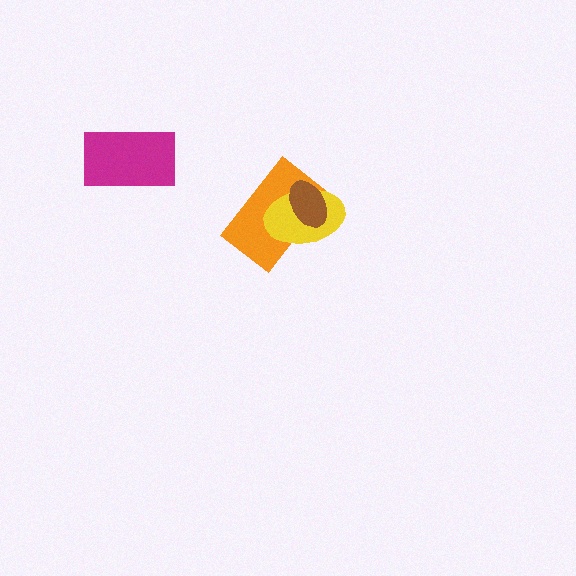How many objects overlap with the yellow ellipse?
2 objects overlap with the yellow ellipse.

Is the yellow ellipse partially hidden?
Yes, it is partially covered by another shape.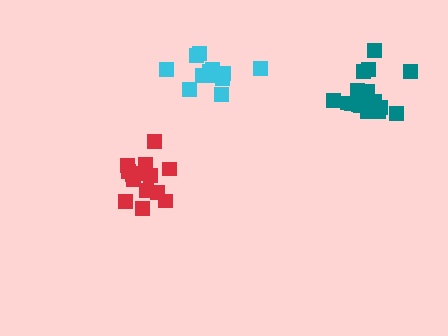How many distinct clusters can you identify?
There are 3 distinct clusters.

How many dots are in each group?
Group 1: 14 dots, Group 2: 18 dots, Group 3: 12 dots (44 total).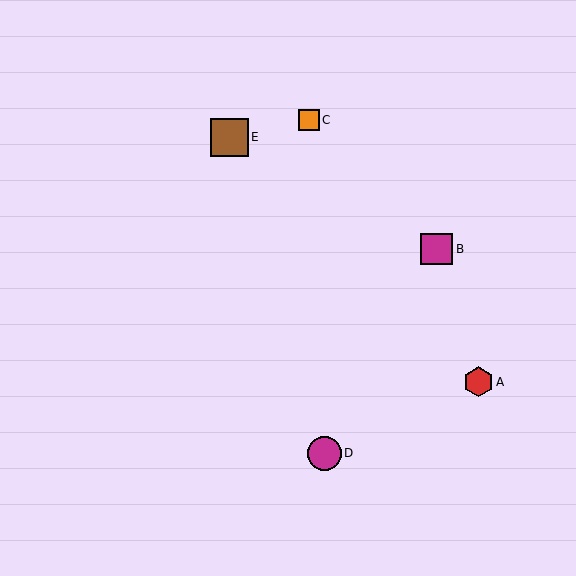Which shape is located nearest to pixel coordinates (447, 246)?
The magenta square (labeled B) at (437, 249) is nearest to that location.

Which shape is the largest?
The brown square (labeled E) is the largest.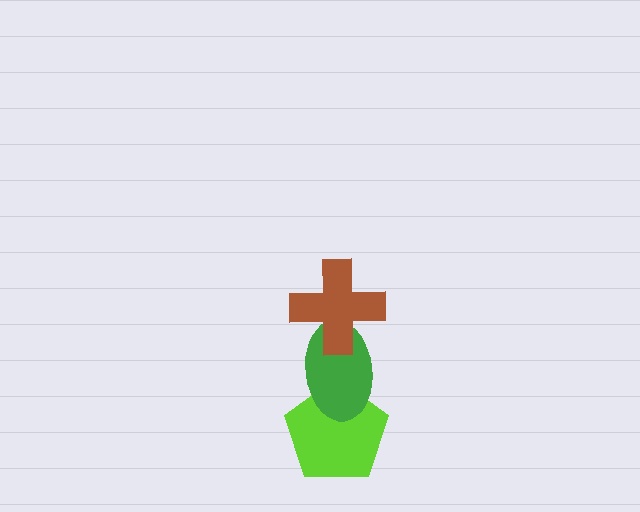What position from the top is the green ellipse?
The green ellipse is 2nd from the top.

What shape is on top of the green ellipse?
The brown cross is on top of the green ellipse.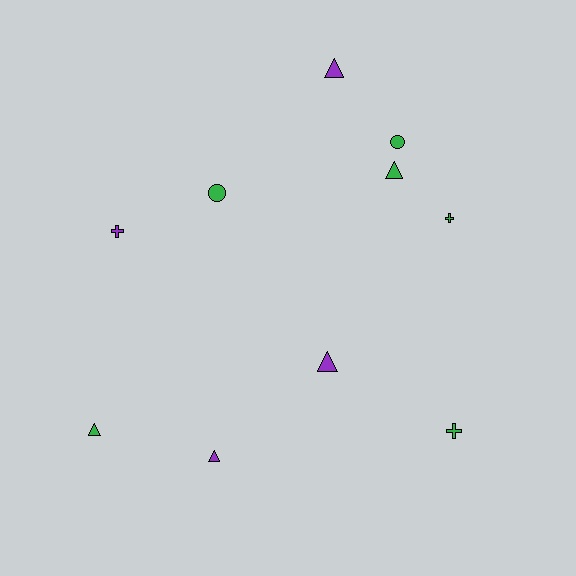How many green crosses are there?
There are 2 green crosses.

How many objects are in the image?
There are 10 objects.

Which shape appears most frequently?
Triangle, with 5 objects.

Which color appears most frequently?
Green, with 6 objects.